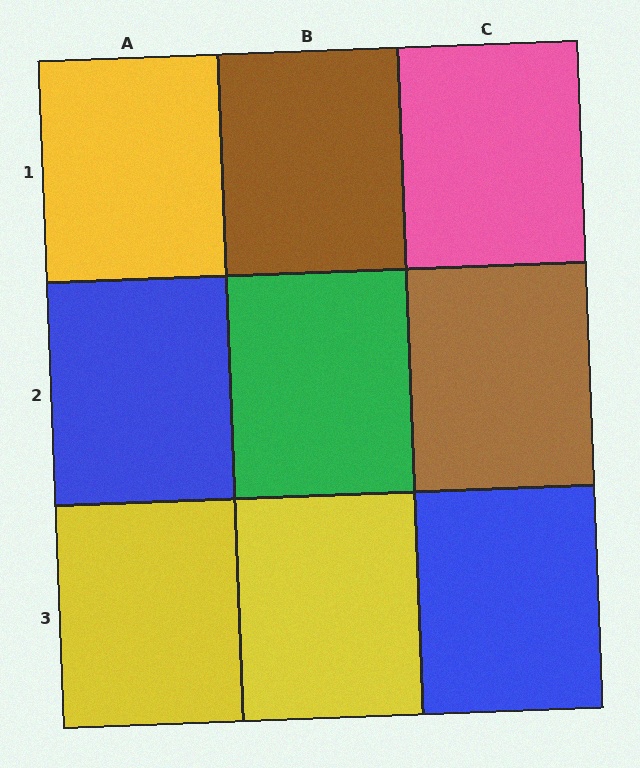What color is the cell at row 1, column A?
Yellow.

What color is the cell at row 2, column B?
Green.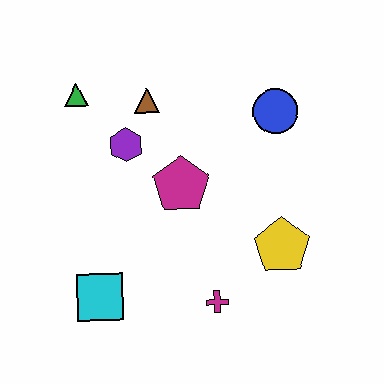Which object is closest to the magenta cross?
The yellow pentagon is closest to the magenta cross.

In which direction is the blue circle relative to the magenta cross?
The blue circle is above the magenta cross.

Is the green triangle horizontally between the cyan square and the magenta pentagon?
No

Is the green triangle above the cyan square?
Yes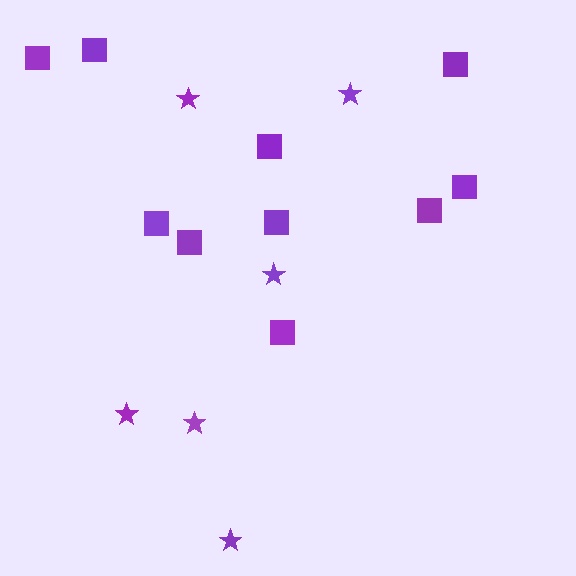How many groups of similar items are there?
There are 2 groups: one group of squares (10) and one group of stars (6).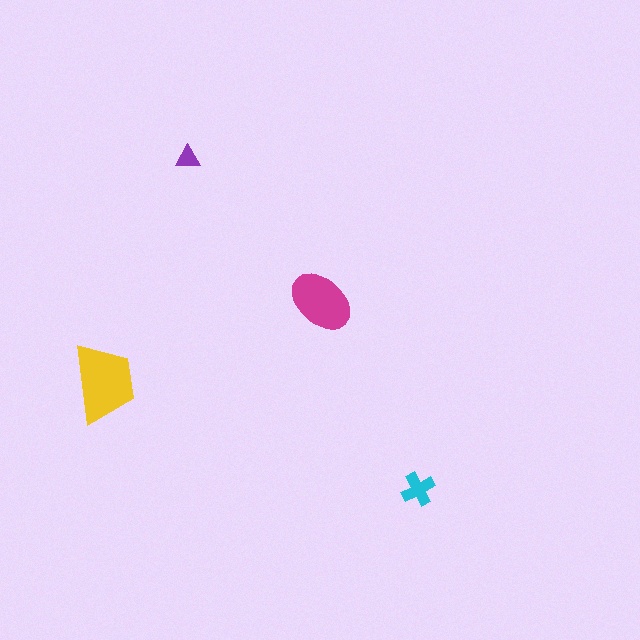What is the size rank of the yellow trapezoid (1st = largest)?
1st.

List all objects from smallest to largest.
The purple triangle, the cyan cross, the magenta ellipse, the yellow trapezoid.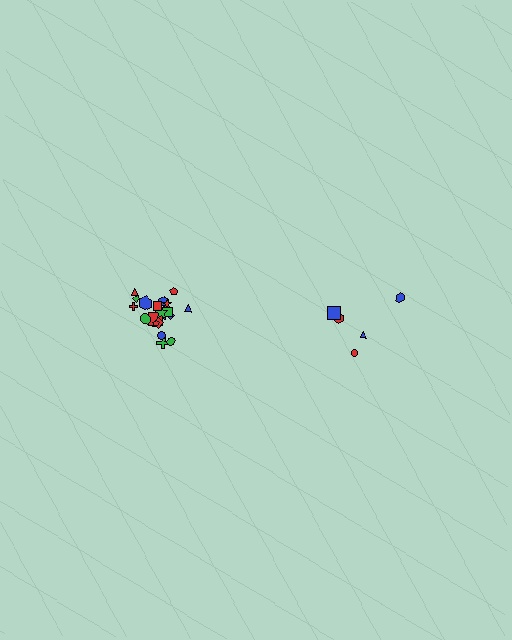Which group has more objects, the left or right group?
The left group.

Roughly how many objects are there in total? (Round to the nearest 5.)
Roughly 25 objects in total.